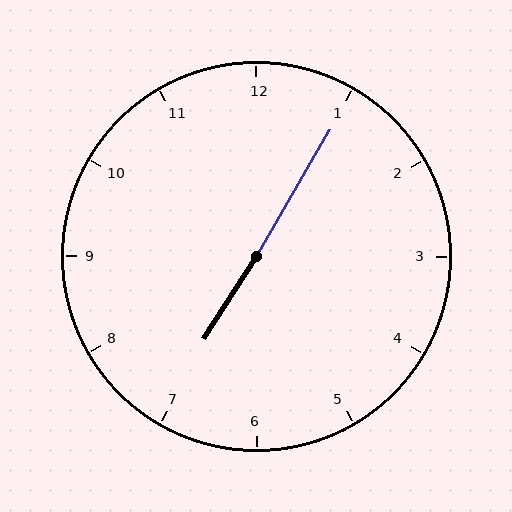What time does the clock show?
7:05.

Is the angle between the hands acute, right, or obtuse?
It is obtuse.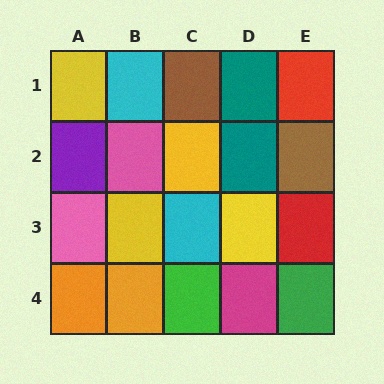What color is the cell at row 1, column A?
Yellow.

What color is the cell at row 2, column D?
Teal.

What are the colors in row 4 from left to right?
Orange, orange, green, magenta, green.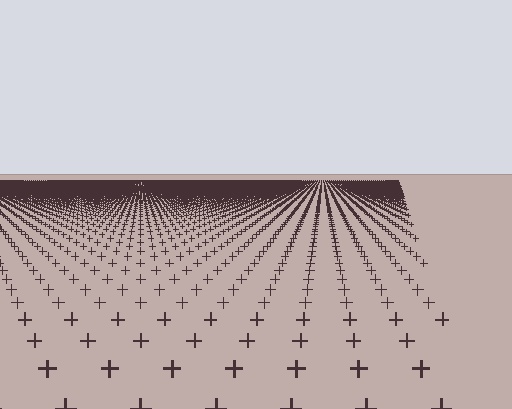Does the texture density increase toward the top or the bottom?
Density increases toward the top.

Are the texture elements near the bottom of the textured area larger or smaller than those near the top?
Larger. Near the bottom, elements are closer to the viewer and appear at a bigger on-screen size.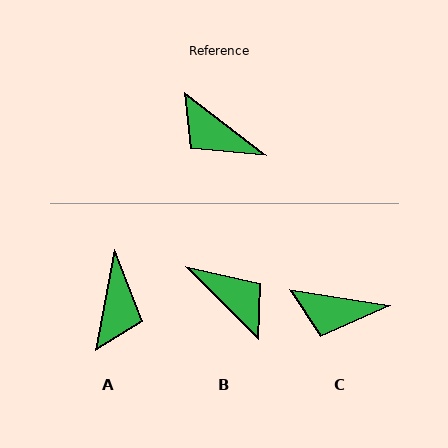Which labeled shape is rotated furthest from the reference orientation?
B, about 172 degrees away.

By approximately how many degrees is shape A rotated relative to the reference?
Approximately 117 degrees counter-clockwise.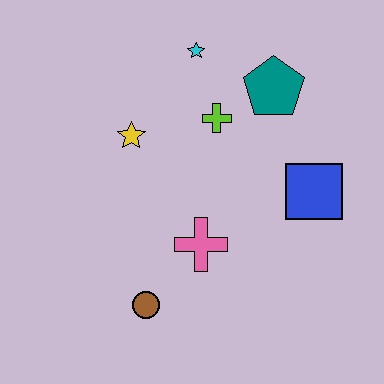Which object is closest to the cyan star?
The lime cross is closest to the cyan star.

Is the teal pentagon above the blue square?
Yes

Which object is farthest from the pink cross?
The cyan star is farthest from the pink cross.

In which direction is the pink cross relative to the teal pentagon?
The pink cross is below the teal pentagon.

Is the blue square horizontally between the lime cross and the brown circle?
No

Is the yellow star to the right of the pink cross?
No